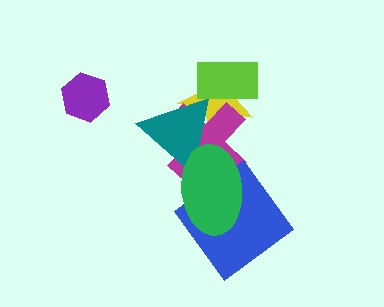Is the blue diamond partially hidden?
Yes, it is partially covered by another shape.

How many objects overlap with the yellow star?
3 objects overlap with the yellow star.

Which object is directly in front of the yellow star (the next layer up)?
The magenta cross is directly in front of the yellow star.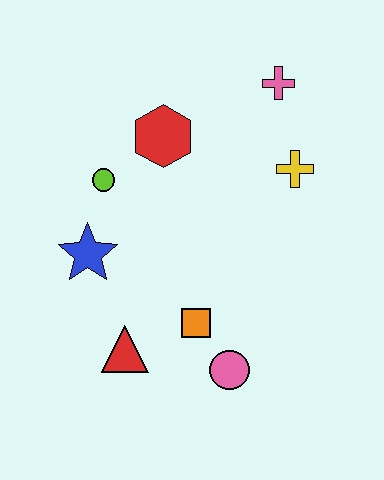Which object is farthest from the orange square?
The pink cross is farthest from the orange square.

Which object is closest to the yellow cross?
The pink cross is closest to the yellow cross.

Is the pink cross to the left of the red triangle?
No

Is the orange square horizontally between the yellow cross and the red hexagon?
Yes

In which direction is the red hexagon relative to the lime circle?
The red hexagon is to the right of the lime circle.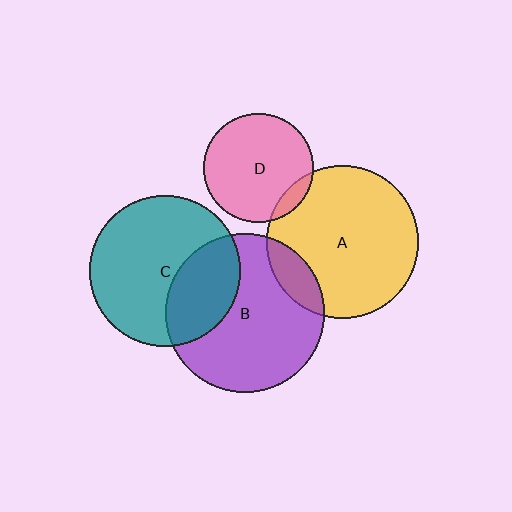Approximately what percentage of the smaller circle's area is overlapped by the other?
Approximately 10%.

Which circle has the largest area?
Circle B (purple).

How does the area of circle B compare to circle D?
Approximately 2.1 times.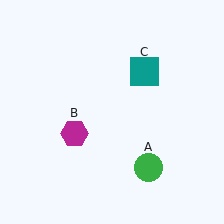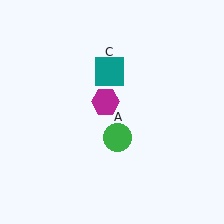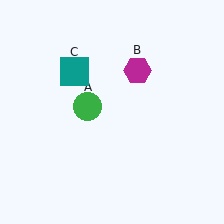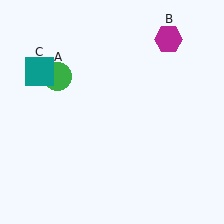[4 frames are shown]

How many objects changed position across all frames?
3 objects changed position: green circle (object A), magenta hexagon (object B), teal square (object C).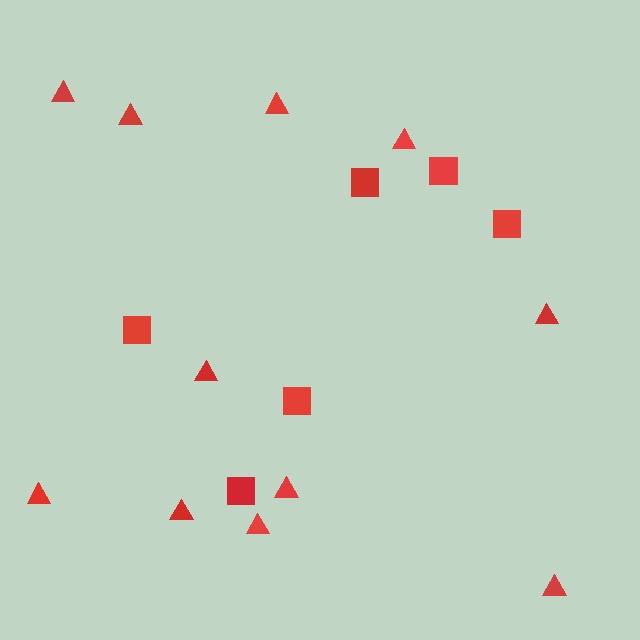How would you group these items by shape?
There are 2 groups: one group of squares (6) and one group of triangles (11).